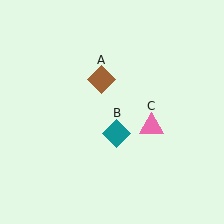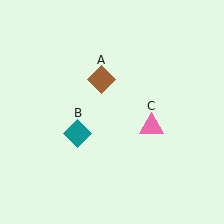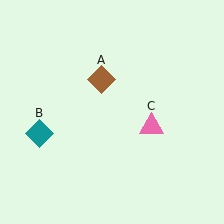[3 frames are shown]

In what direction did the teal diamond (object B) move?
The teal diamond (object B) moved left.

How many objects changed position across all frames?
1 object changed position: teal diamond (object B).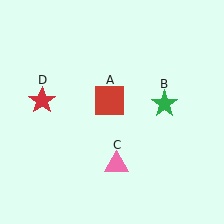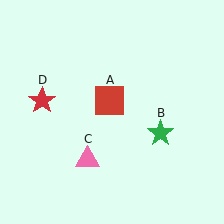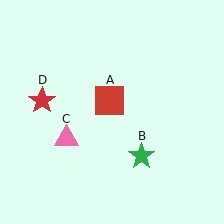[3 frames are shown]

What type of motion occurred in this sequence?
The green star (object B), pink triangle (object C) rotated clockwise around the center of the scene.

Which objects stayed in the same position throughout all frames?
Red square (object A) and red star (object D) remained stationary.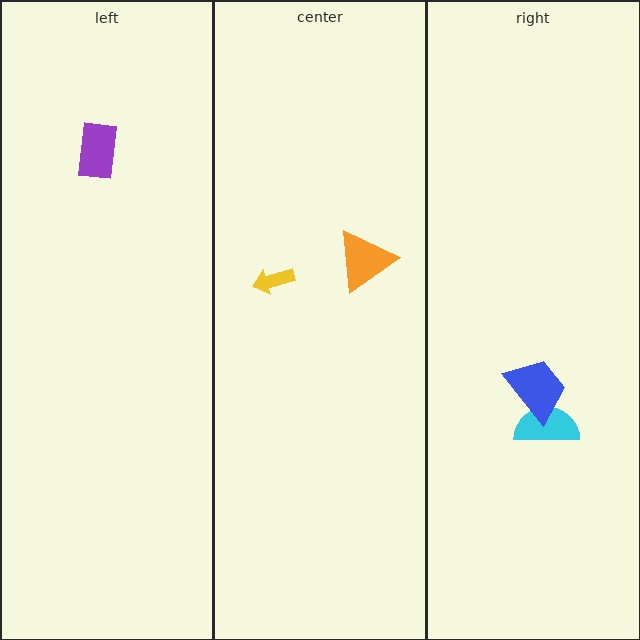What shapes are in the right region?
The cyan semicircle, the blue trapezoid.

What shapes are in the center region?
The orange triangle, the yellow arrow.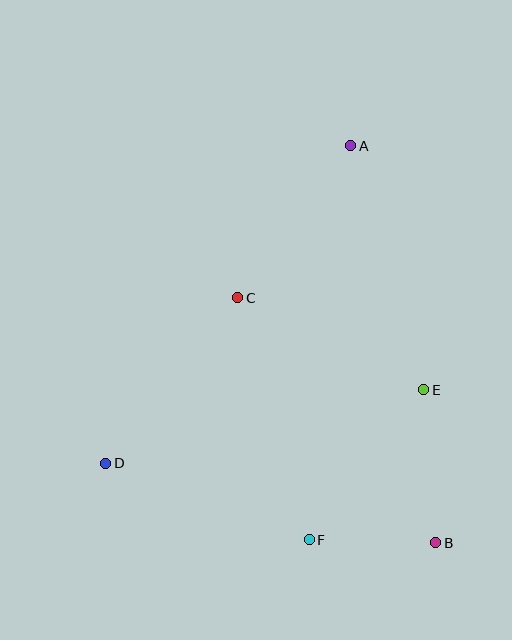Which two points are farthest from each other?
Points A and B are farthest from each other.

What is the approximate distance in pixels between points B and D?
The distance between B and D is approximately 340 pixels.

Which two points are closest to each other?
Points B and F are closest to each other.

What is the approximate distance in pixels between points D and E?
The distance between D and E is approximately 326 pixels.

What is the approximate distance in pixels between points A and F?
The distance between A and F is approximately 396 pixels.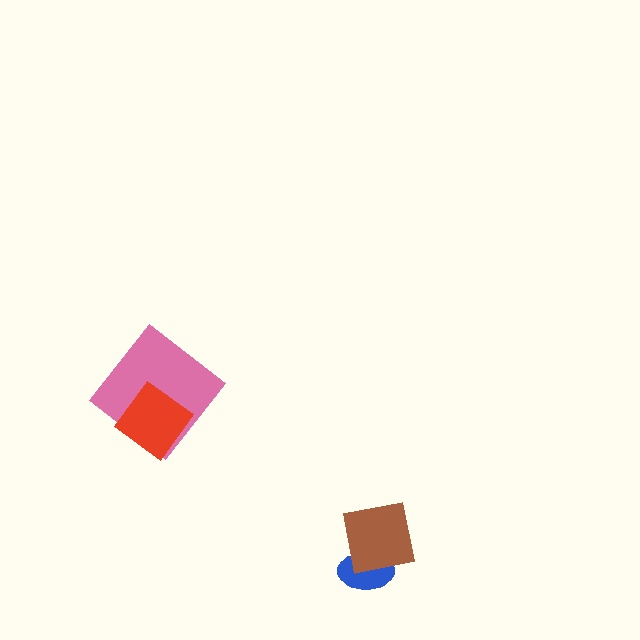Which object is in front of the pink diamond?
The red diamond is in front of the pink diamond.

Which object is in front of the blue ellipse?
The brown square is in front of the blue ellipse.